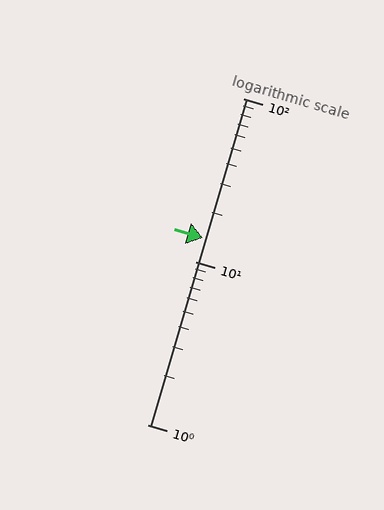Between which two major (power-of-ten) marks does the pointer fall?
The pointer is between 10 and 100.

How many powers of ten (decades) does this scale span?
The scale spans 2 decades, from 1 to 100.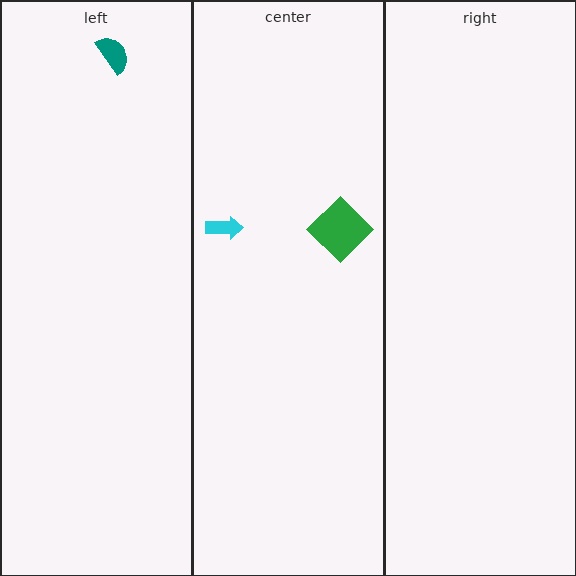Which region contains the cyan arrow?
The center region.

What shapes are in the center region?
The cyan arrow, the green diamond.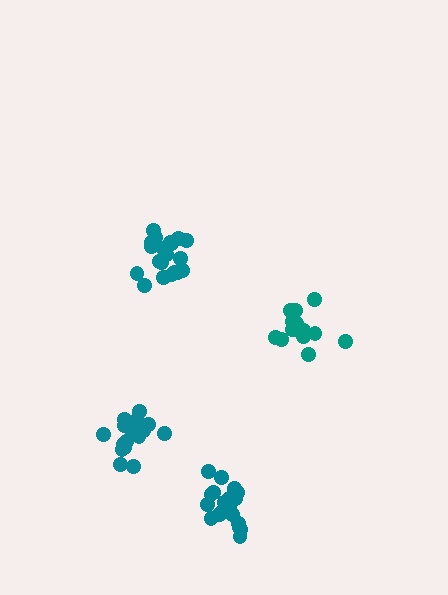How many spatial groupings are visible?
There are 4 spatial groupings.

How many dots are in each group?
Group 1: 19 dots, Group 2: 15 dots, Group 3: 20 dots, Group 4: 19 dots (73 total).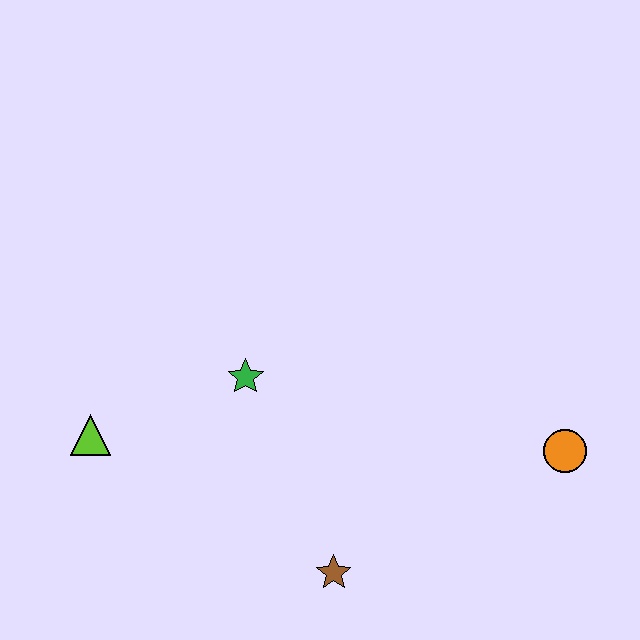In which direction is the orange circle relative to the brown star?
The orange circle is to the right of the brown star.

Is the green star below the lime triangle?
No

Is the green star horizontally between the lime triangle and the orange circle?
Yes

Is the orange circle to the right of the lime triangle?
Yes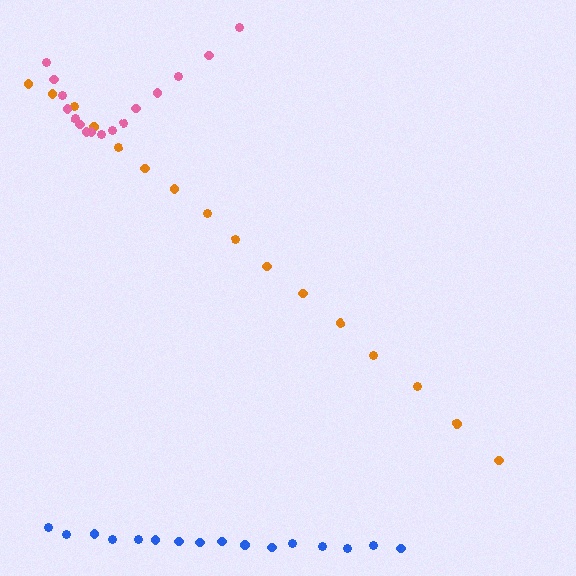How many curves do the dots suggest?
There are 3 distinct paths.